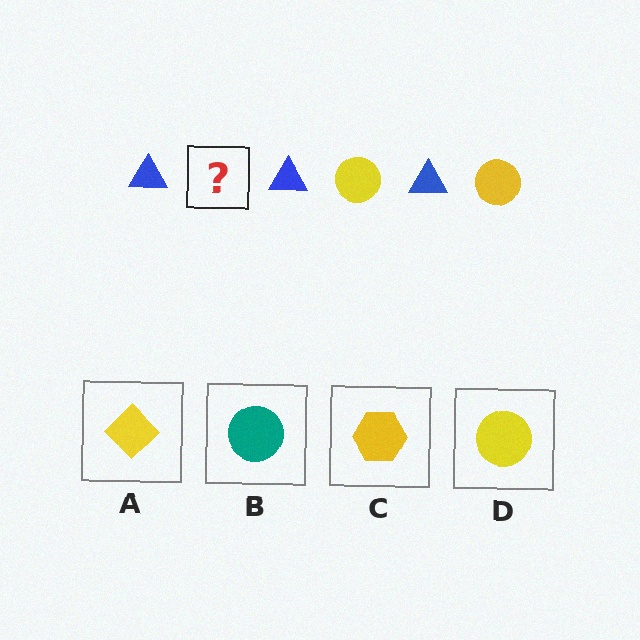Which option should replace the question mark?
Option D.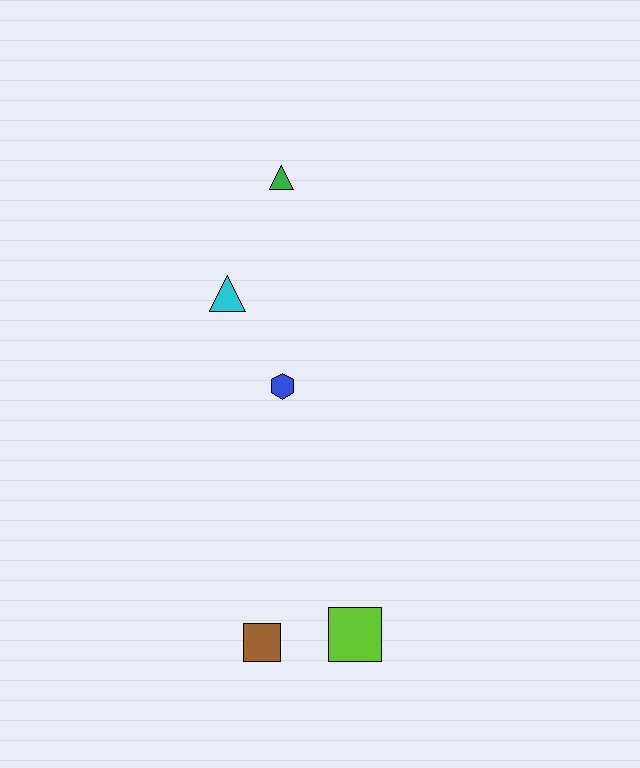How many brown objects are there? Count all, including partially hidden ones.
There is 1 brown object.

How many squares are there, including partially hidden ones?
There are 2 squares.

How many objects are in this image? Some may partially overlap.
There are 5 objects.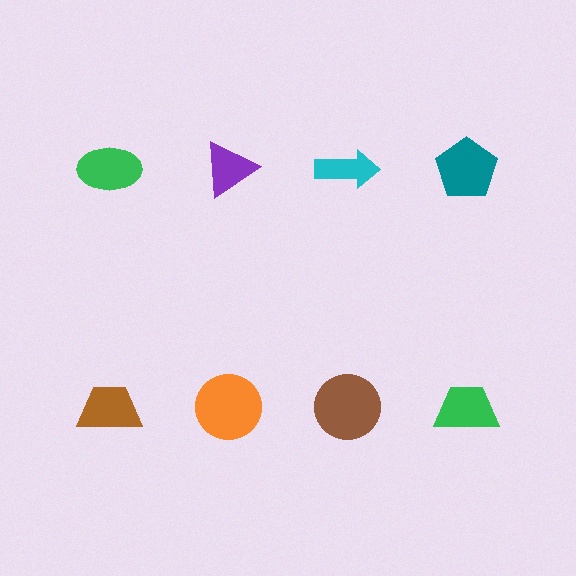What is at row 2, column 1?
A brown trapezoid.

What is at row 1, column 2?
A purple triangle.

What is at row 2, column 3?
A brown circle.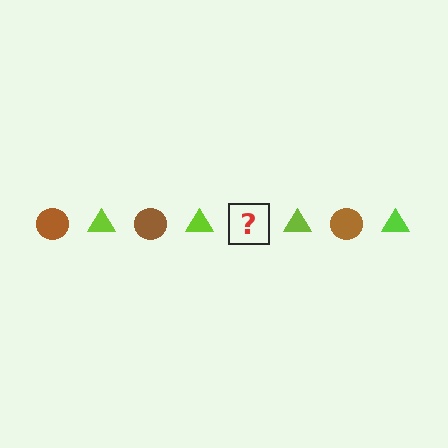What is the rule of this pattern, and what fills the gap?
The rule is that the pattern alternates between brown circle and lime triangle. The gap should be filled with a brown circle.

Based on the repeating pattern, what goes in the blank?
The blank should be a brown circle.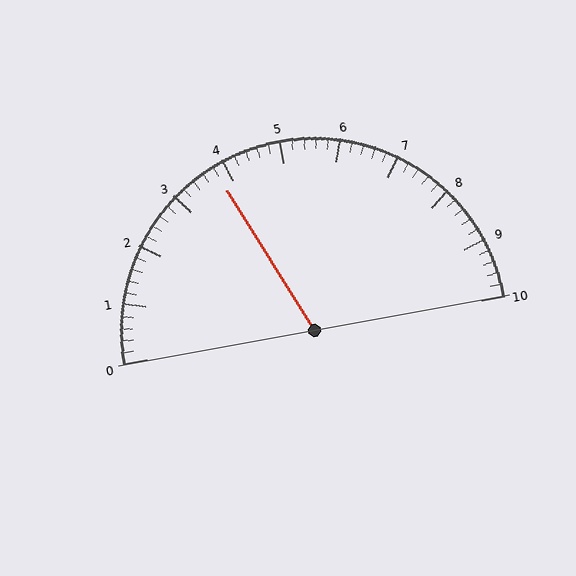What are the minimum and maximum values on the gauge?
The gauge ranges from 0 to 10.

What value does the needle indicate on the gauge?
The needle indicates approximately 3.8.